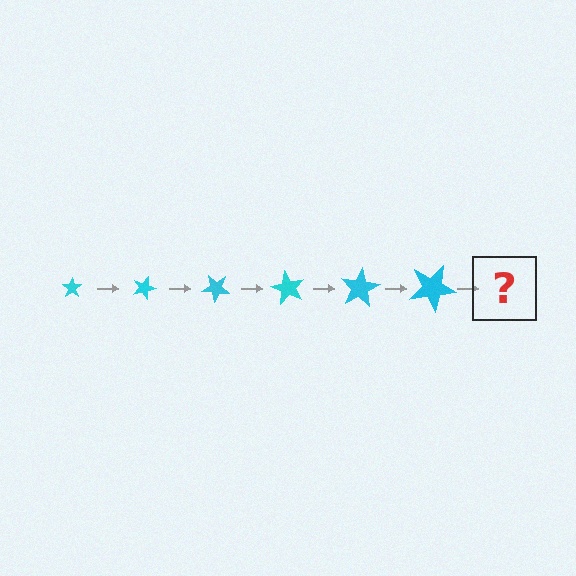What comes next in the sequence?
The next element should be a star, larger than the previous one and rotated 120 degrees from the start.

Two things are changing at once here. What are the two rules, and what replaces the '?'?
The two rules are that the star grows larger each step and it rotates 20 degrees each step. The '?' should be a star, larger than the previous one and rotated 120 degrees from the start.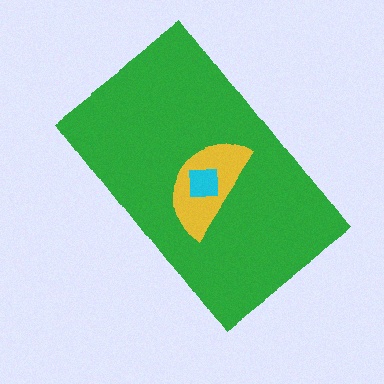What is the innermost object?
The cyan square.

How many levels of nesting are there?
3.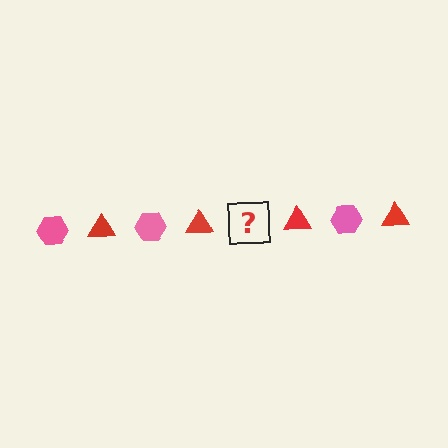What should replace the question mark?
The question mark should be replaced with a pink hexagon.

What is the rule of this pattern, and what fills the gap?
The rule is that the pattern alternates between pink hexagon and red triangle. The gap should be filled with a pink hexagon.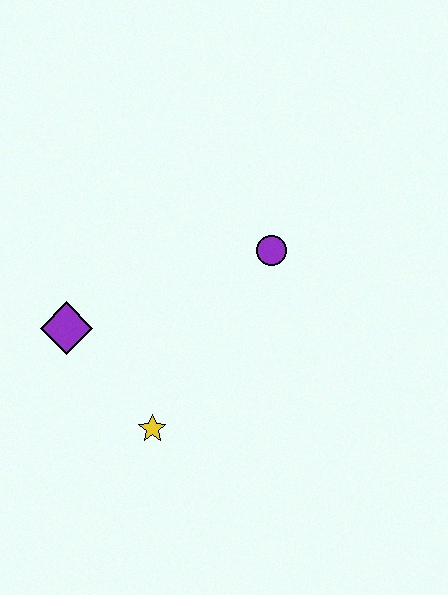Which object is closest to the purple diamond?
The yellow star is closest to the purple diamond.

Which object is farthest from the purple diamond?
The purple circle is farthest from the purple diamond.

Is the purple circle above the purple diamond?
Yes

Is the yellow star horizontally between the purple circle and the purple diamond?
Yes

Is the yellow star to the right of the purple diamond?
Yes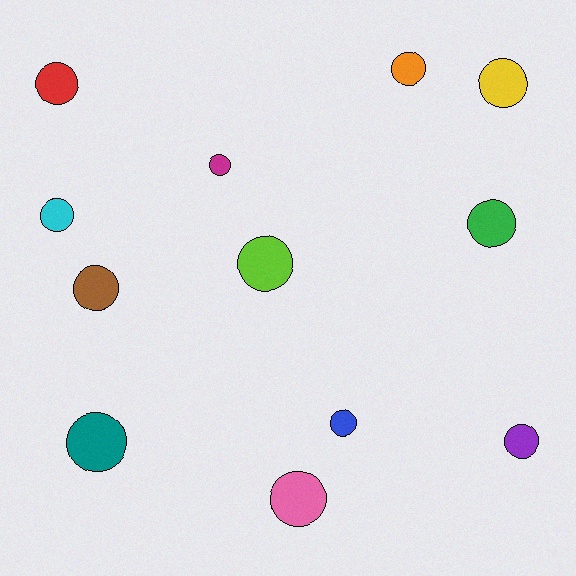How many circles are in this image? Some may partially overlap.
There are 12 circles.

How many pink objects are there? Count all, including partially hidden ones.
There is 1 pink object.